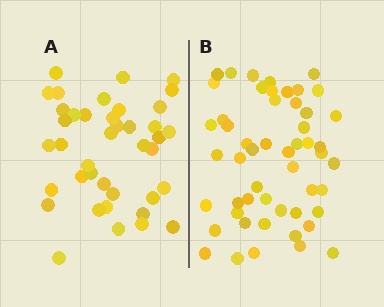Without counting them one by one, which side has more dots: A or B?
Region B (the right region) has more dots.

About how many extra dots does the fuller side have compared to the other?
Region B has roughly 12 or so more dots than region A.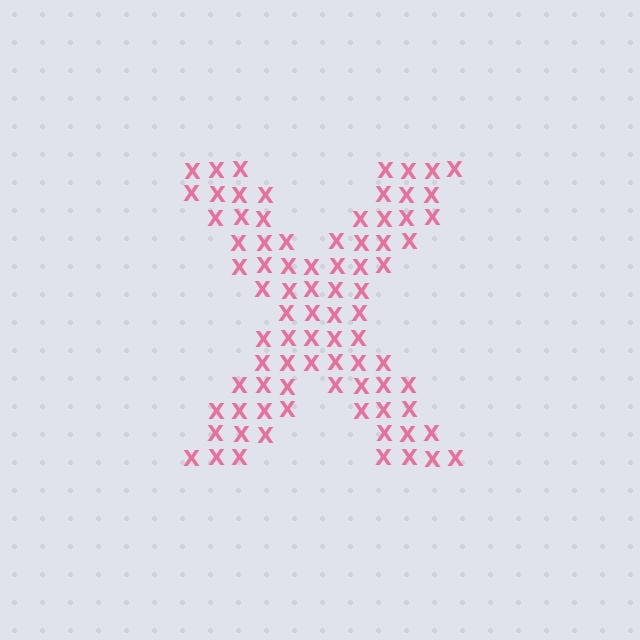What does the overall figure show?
The overall figure shows the letter X.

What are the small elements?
The small elements are letter X's.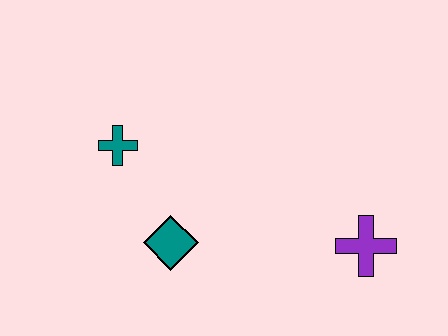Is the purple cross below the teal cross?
Yes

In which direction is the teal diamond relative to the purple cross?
The teal diamond is to the left of the purple cross.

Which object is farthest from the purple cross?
The teal cross is farthest from the purple cross.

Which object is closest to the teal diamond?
The teal cross is closest to the teal diamond.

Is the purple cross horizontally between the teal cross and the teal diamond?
No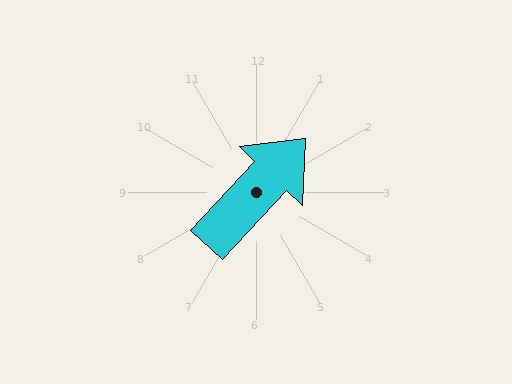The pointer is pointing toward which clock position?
Roughly 1 o'clock.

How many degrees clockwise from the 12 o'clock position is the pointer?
Approximately 43 degrees.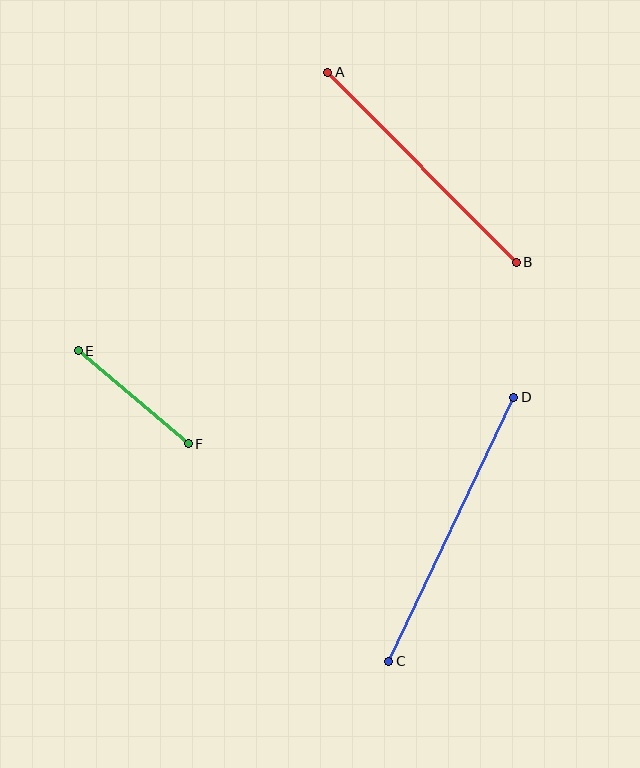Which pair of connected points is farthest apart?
Points C and D are farthest apart.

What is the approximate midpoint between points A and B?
The midpoint is at approximately (422, 167) pixels.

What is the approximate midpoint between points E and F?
The midpoint is at approximately (133, 397) pixels.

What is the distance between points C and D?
The distance is approximately 292 pixels.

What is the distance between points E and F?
The distance is approximately 144 pixels.